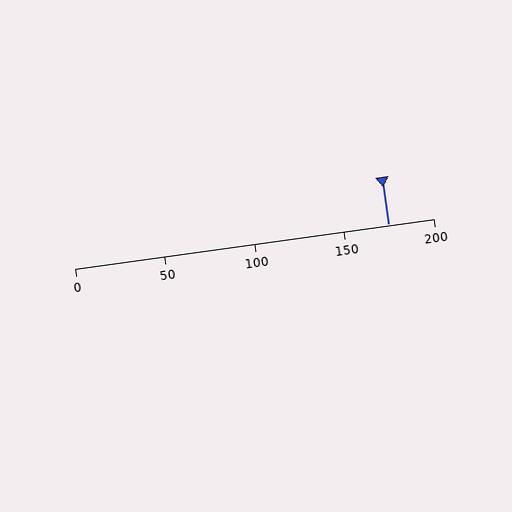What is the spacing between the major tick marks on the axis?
The major ticks are spaced 50 apart.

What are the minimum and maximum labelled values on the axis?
The axis runs from 0 to 200.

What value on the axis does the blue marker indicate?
The marker indicates approximately 175.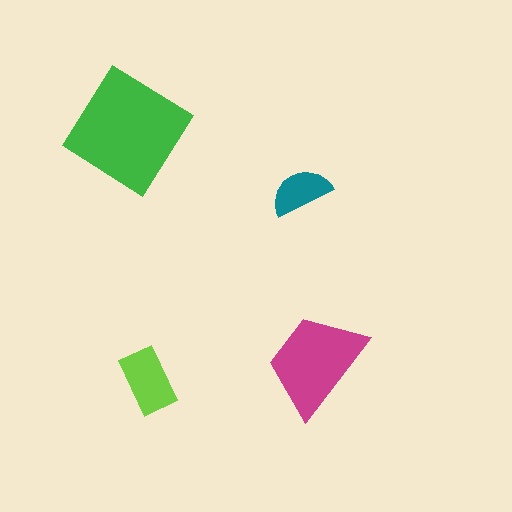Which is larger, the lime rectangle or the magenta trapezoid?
The magenta trapezoid.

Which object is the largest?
The green diamond.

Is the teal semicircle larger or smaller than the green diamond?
Smaller.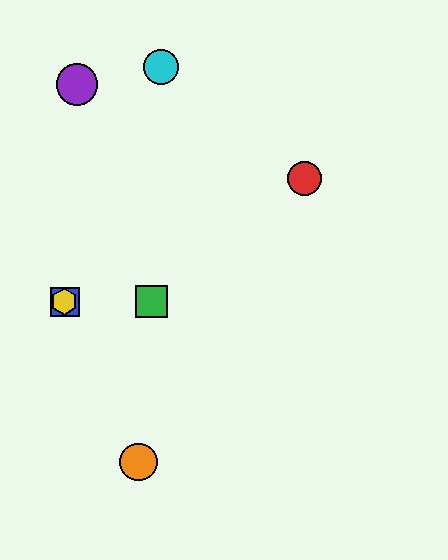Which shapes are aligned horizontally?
The blue square, the green square, the yellow hexagon are aligned horizontally.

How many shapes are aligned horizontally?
3 shapes (the blue square, the green square, the yellow hexagon) are aligned horizontally.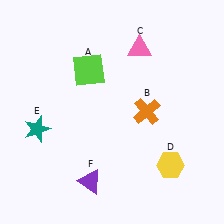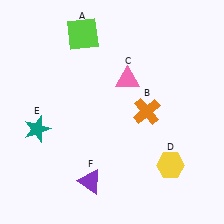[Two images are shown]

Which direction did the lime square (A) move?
The lime square (A) moved up.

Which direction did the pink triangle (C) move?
The pink triangle (C) moved down.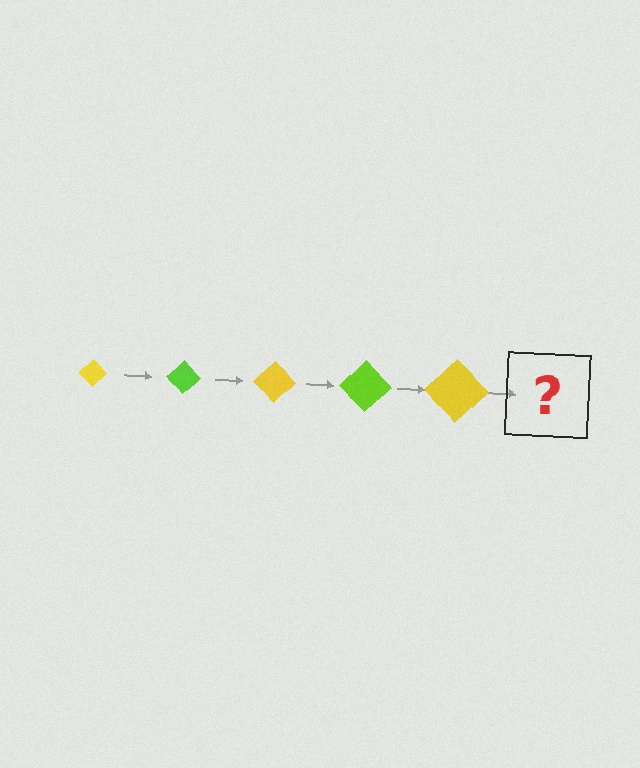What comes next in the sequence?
The next element should be a lime diamond, larger than the previous one.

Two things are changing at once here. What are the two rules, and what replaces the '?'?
The two rules are that the diamond grows larger each step and the color cycles through yellow and lime. The '?' should be a lime diamond, larger than the previous one.